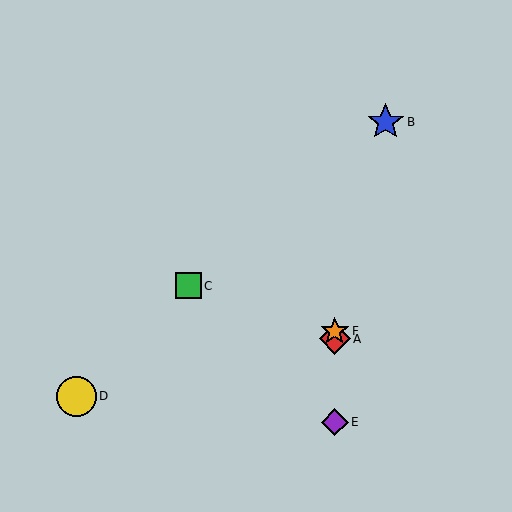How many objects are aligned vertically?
3 objects (A, E, F) are aligned vertically.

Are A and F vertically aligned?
Yes, both are at x≈335.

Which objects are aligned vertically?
Objects A, E, F are aligned vertically.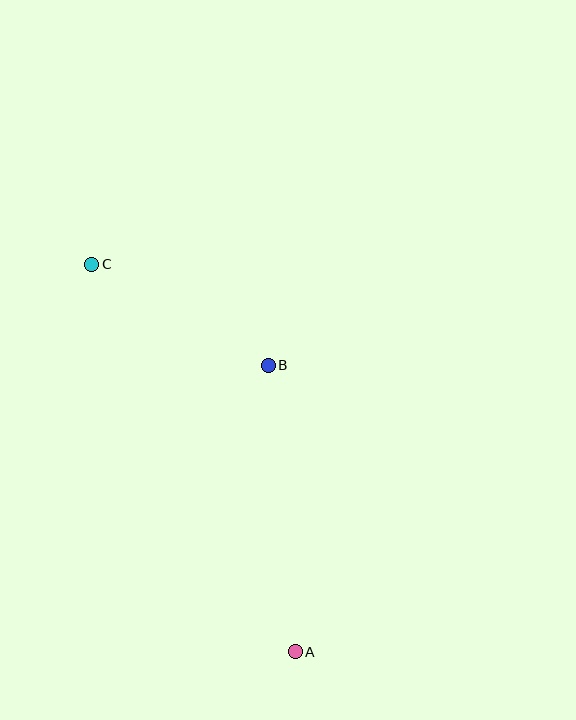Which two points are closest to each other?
Points B and C are closest to each other.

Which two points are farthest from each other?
Points A and C are farthest from each other.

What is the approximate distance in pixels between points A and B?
The distance between A and B is approximately 288 pixels.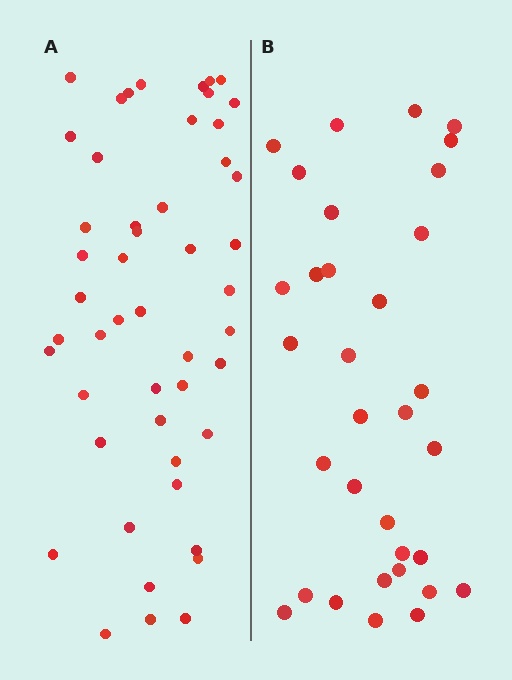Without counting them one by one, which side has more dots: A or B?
Region A (the left region) has more dots.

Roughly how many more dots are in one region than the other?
Region A has approximately 15 more dots than region B.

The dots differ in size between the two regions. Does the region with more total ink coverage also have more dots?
No. Region B has more total ink coverage because its dots are larger, but region A actually contains more individual dots. Total area can be misleading — the number of items is what matters here.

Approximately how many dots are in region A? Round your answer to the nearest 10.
About 50 dots. (The exact count is 49, which rounds to 50.)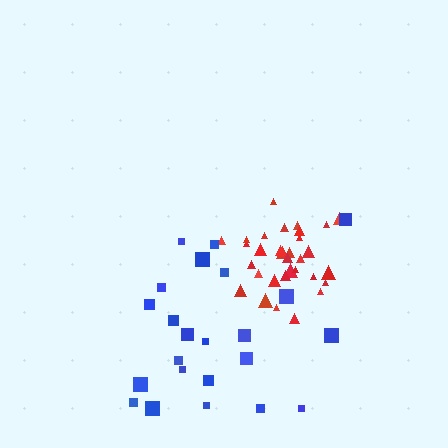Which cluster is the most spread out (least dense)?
Blue.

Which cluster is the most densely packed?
Red.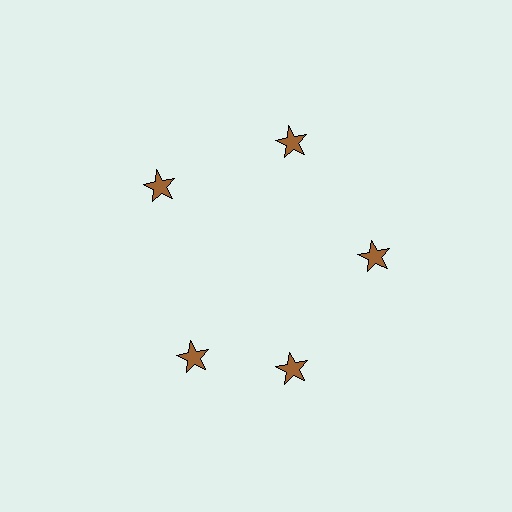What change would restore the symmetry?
The symmetry would be restored by rotating it back into even spacing with its neighbors so that all 5 stars sit at equal angles and equal distance from the center.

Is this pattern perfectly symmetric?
No. The 5 brown stars are arranged in a ring, but one element near the 8 o'clock position is rotated out of alignment along the ring, breaking the 5-fold rotational symmetry.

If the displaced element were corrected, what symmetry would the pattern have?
It would have 5-fold rotational symmetry — the pattern would map onto itself every 72 degrees.